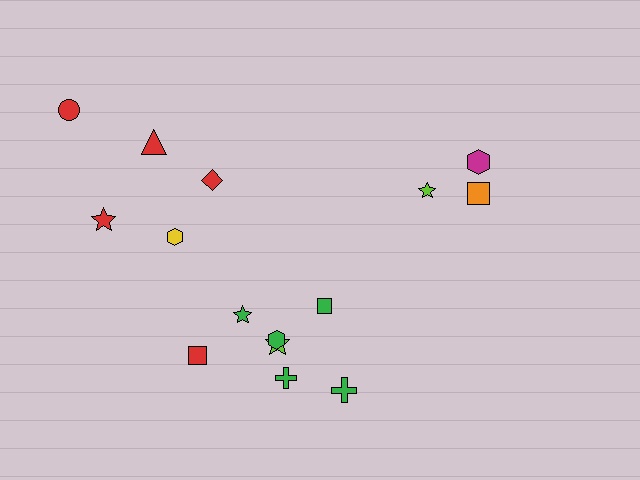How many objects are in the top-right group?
There are 3 objects.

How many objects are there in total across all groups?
There are 15 objects.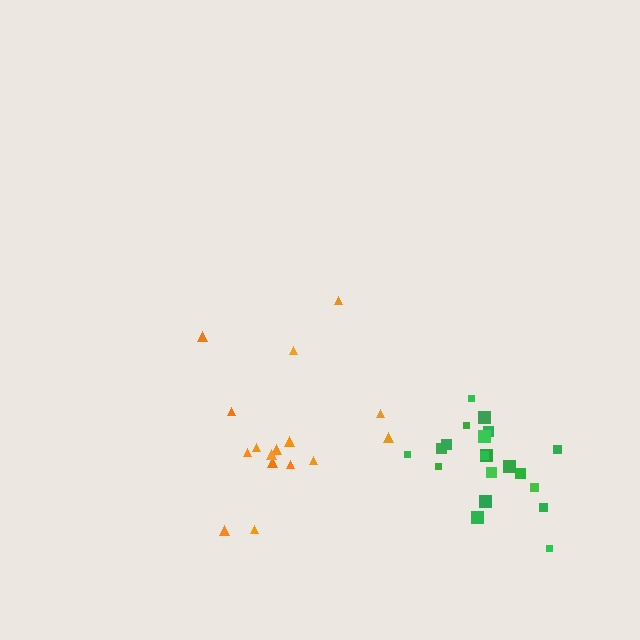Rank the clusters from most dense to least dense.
green, orange.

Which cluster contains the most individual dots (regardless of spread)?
Green (20).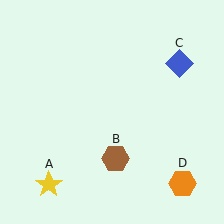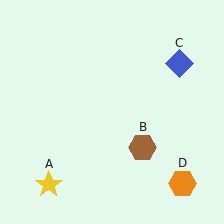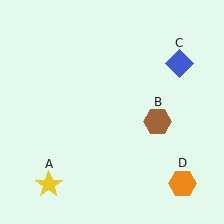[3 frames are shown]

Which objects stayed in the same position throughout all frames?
Yellow star (object A) and blue diamond (object C) and orange hexagon (object D) remained stationary.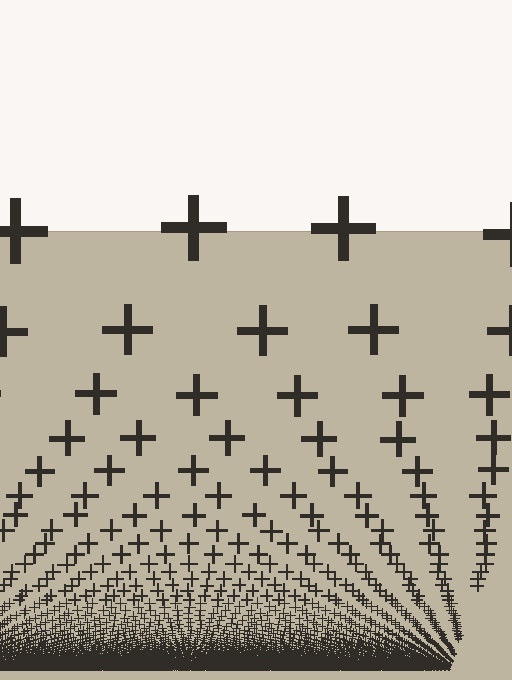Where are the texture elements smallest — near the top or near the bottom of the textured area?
Near the bottom.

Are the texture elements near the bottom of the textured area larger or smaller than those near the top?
Smaller. The gradient is inverted — elements near the bottom are smaller and denser.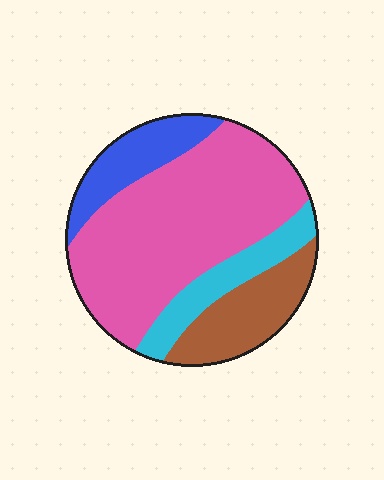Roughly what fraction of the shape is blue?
Blue takes up about one eighth (1/8) of the shape.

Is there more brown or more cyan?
Brown.